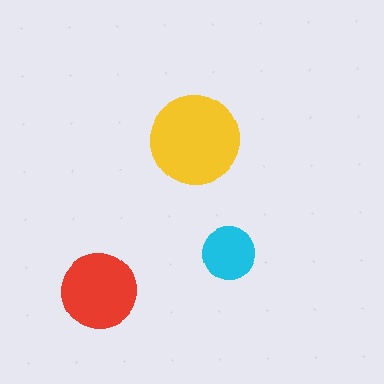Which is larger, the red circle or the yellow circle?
The yellow one.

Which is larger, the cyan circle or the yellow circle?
The yellow one.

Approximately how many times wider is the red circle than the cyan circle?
About 1.5 times wider.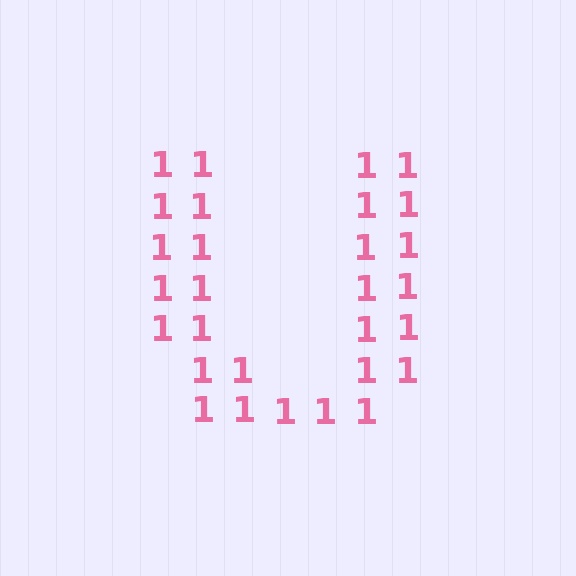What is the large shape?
The large shape is the letter U.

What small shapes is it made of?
It is made of small digit 1's.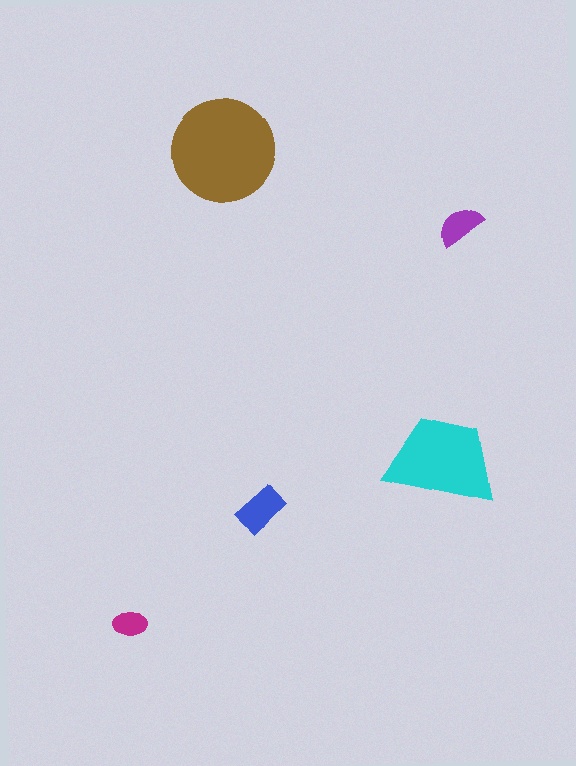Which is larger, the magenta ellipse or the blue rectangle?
The blue rectangle.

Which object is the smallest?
The magenta ellipse.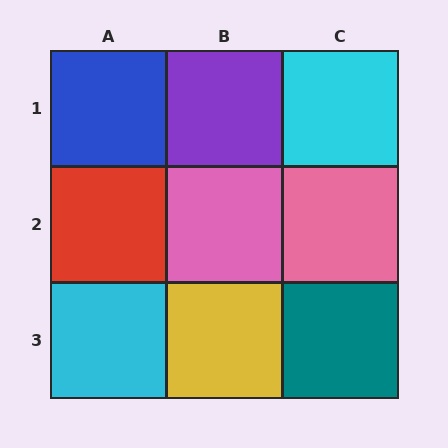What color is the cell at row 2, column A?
Red.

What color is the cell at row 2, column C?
Pink.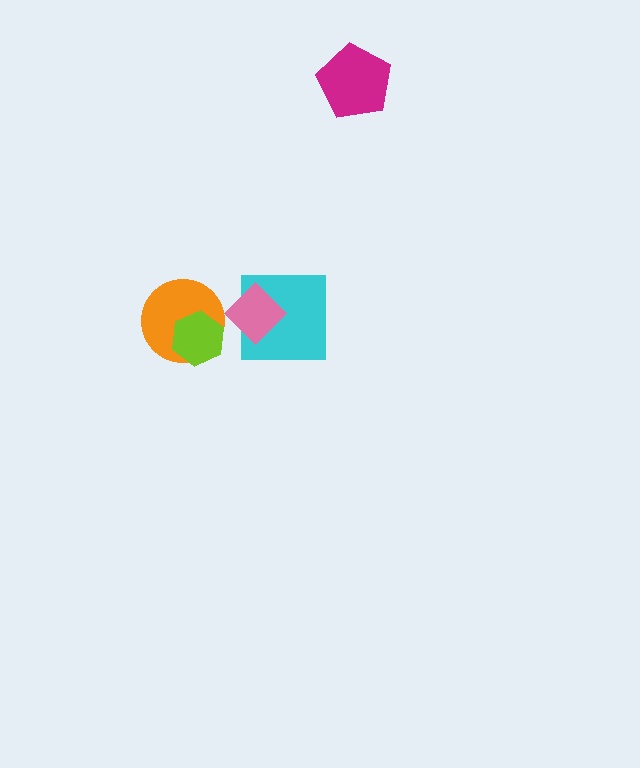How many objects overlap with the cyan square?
1 object overlaps with the cyan square.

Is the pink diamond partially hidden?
No, no other shape covers it.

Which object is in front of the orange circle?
The lime hexagon is in front of the orange circle.